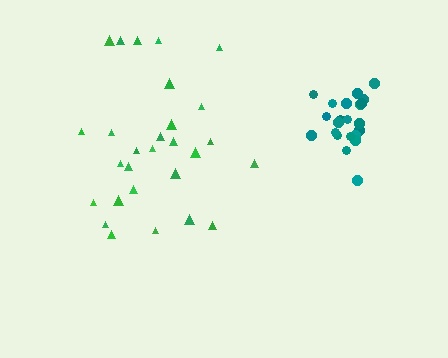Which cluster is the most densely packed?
Teal.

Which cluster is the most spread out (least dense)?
Green.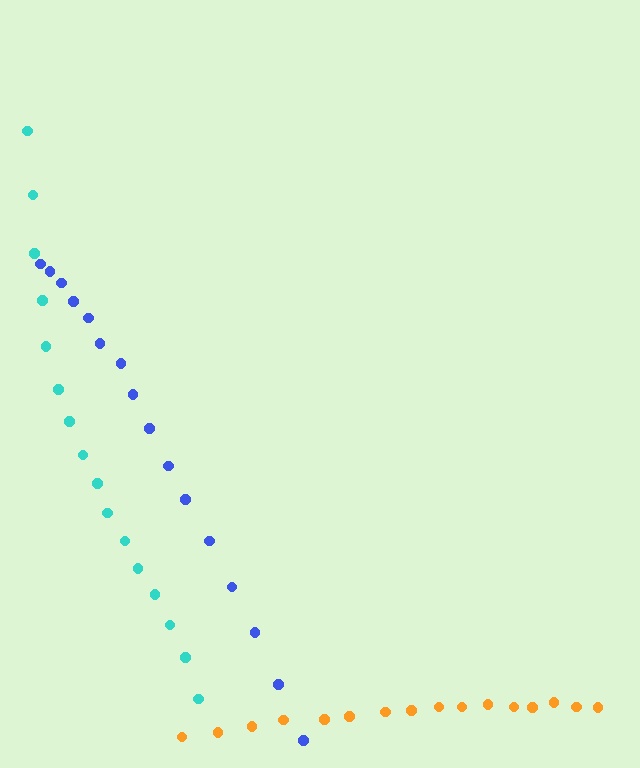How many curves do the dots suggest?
There are 3 distinct paths.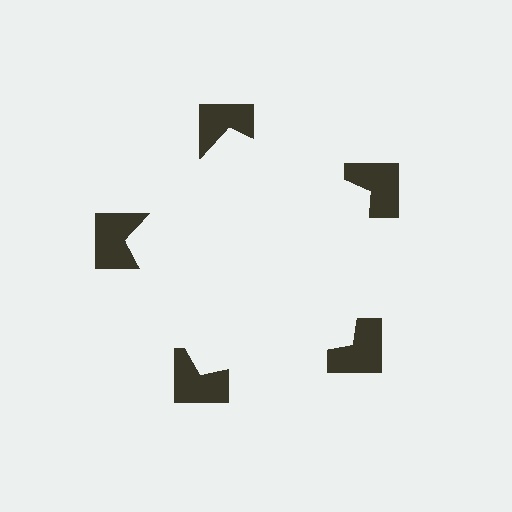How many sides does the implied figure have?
5 sides.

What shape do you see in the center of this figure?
An illusory pentagon — its edges are inferred from the aligned wedge cuts in the notched squares, not physically drawn.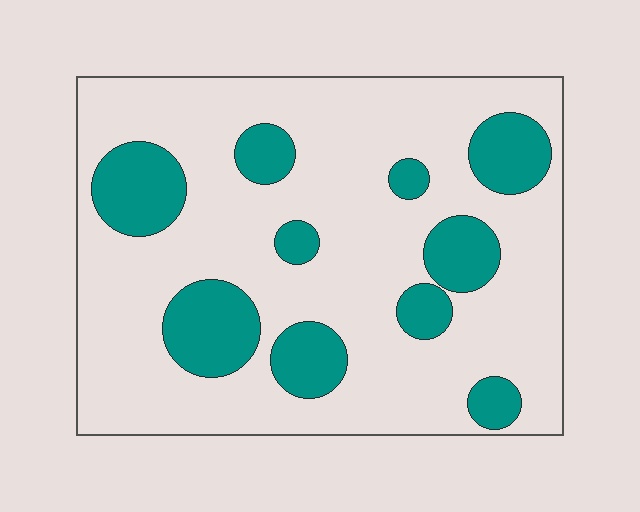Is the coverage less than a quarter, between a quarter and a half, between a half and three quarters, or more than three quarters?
Less than a quarter.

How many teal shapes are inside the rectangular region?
10.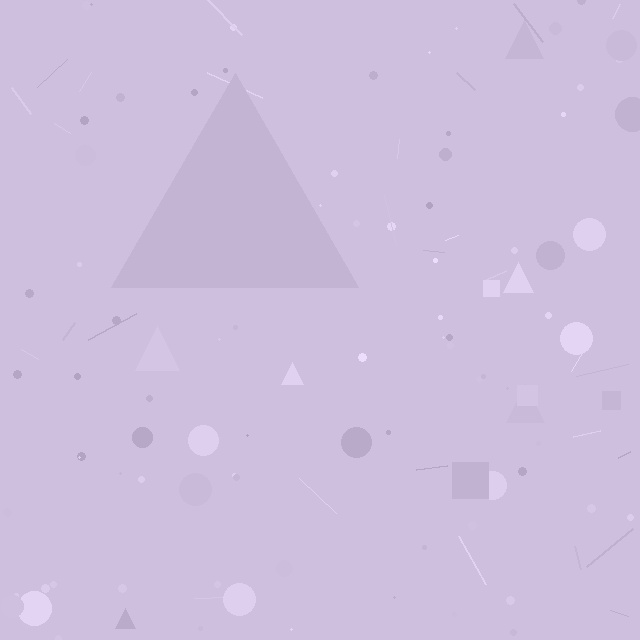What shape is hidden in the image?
A triangle is hidden in the image.